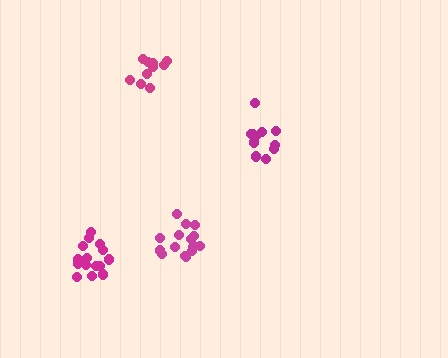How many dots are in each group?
Group 1: 10 dots, Group 2: 16 dots, Group 3: 11 dots, Group 4: 16 dots (53 total).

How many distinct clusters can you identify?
There are 4 distinct clusters.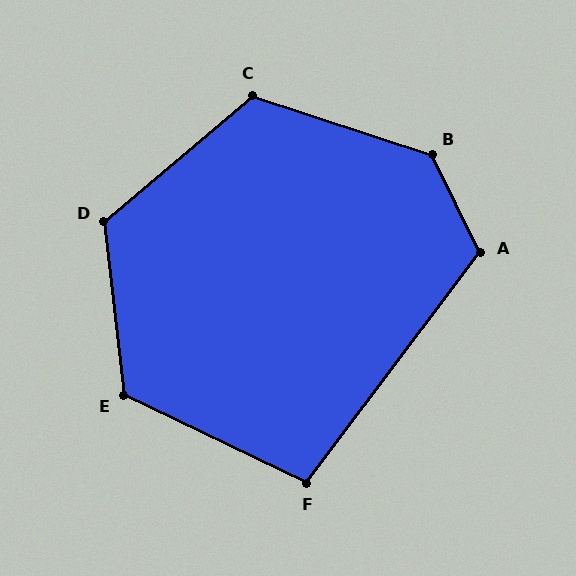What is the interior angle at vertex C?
Approximately 121 degrees (obtuse).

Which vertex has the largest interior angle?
B, at approximately 135 degrees.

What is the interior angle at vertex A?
Approximately 116 degrees (obtuse).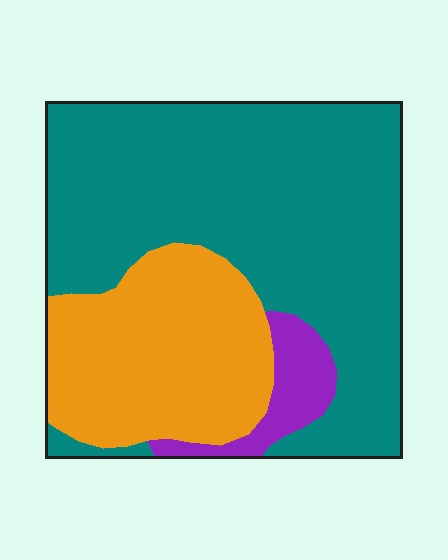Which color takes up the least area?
Purple, at roughly 5%.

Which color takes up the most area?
Teal, at roughly 65%.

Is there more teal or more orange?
Teal.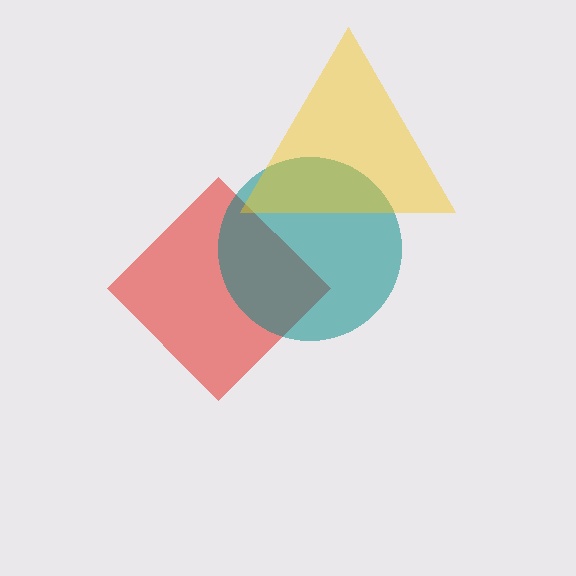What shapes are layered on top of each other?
The layered shapes are: a red diamond, a teal circle, a yellow triangle.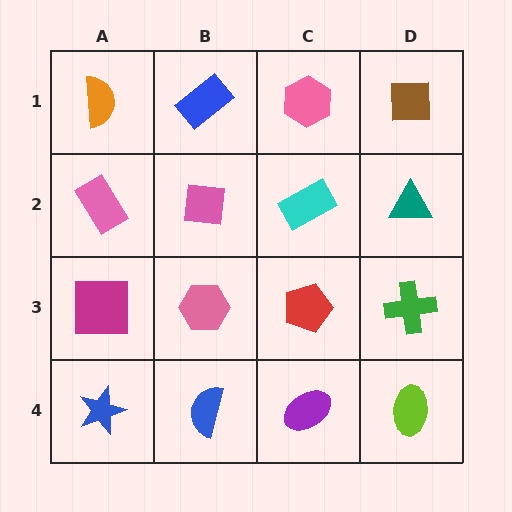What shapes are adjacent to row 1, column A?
A pink rectangle (row 2, column A), a blue rectangle (row 1, column B).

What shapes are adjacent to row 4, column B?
A pink hexagon (row 3, column B), a blue star (row 4, column A), a purple ellipse (row 4, column C).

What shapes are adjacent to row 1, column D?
A teal triangle (row 2, column D), a pink hexagon (row 1, column C).